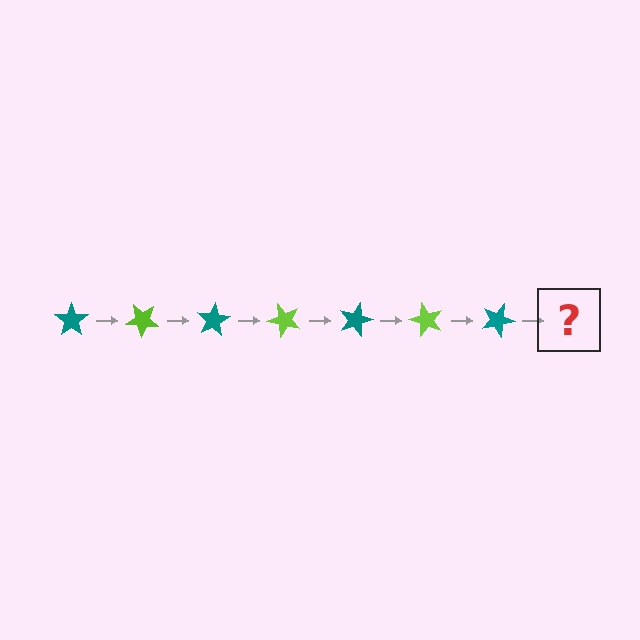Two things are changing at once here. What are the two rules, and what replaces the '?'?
The two rules are that it rotates 40 degrees each step and the color cycles through teal and lime. The '?' should be a lime star, rotated 280 degrees from the start.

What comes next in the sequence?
The next element should be a lime star, rotated 280 degrees from the start.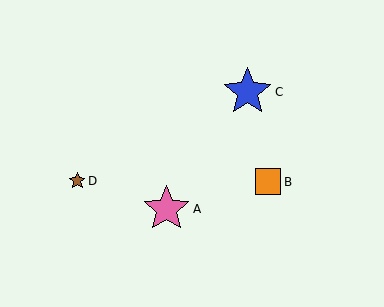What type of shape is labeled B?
Shape B is an orange square.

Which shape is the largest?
The blue star (labeled C) is the largest.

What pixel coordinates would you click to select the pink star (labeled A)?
Click at (167, 209) to select the pink star A.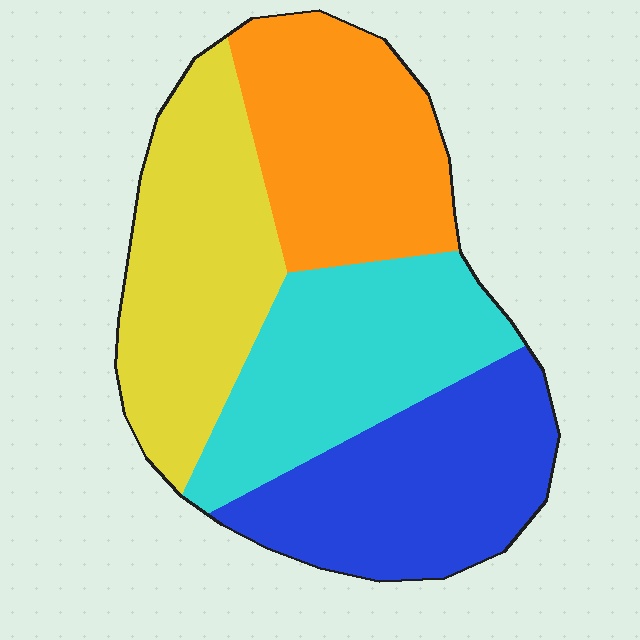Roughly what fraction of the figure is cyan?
Cyan takes up less than a quarter of the figure.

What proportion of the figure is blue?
Blue covers around 25% of the figure.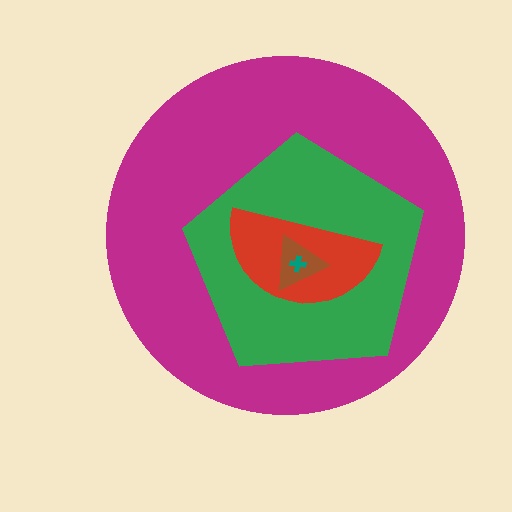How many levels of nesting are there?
5.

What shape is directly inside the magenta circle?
The green pentagon.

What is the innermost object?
The teal cross.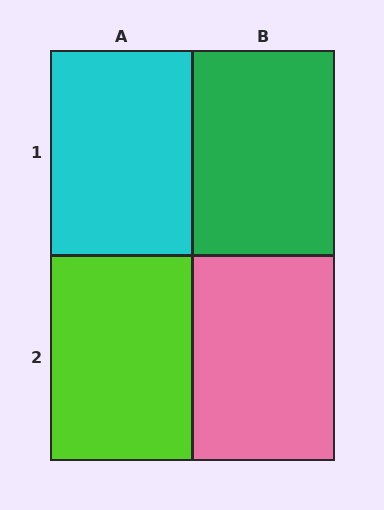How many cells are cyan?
1 cell is cyan.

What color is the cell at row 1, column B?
Green.